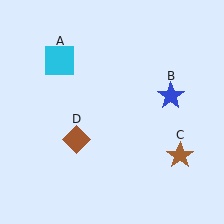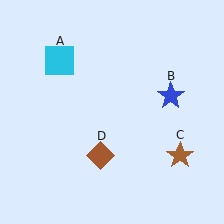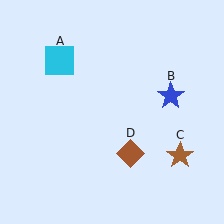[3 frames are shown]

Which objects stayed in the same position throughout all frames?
Cyan square (object A) and blue star (object B) and brown star (object C) remained stationary.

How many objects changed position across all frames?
1 object changed position: brown diamond (object D).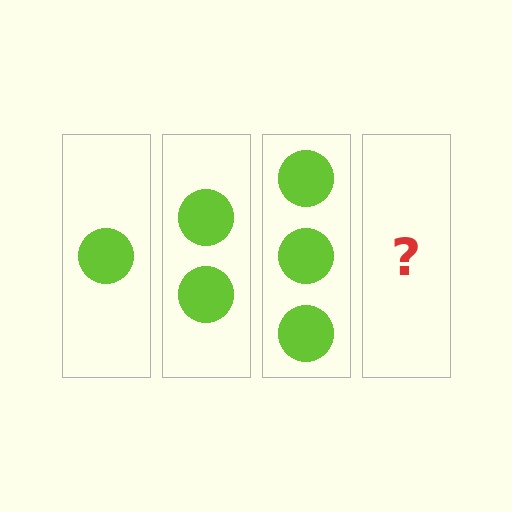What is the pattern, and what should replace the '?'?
The pattern is that each step adds one more circle. The '?' should be 4 circles.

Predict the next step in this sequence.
The next step is 4 circles.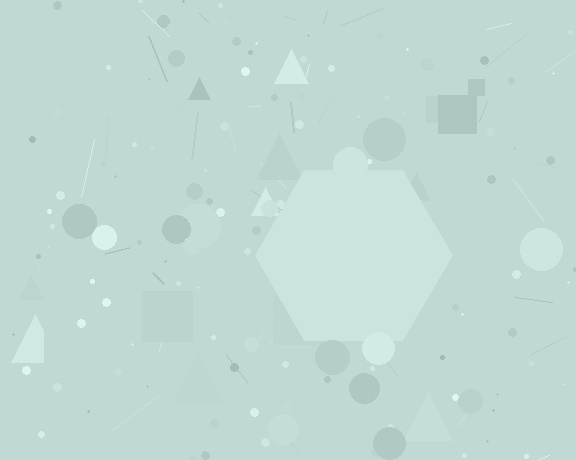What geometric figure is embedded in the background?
A hexagon is embedded in the background.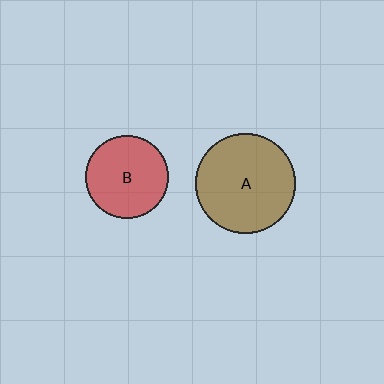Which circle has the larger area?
Circle A (brown).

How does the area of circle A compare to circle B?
Approximately 1.5 times.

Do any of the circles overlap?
No, none of the circles overlap.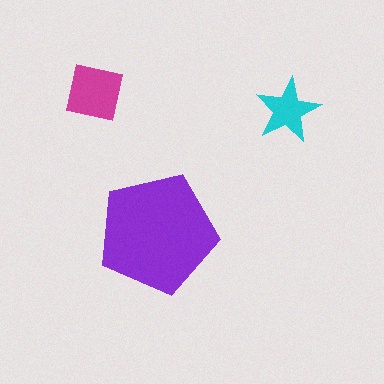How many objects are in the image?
There are 3 objects in the image.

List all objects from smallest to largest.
The cyan star, the magenta square, the purple pentagon.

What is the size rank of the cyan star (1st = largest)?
3rd.